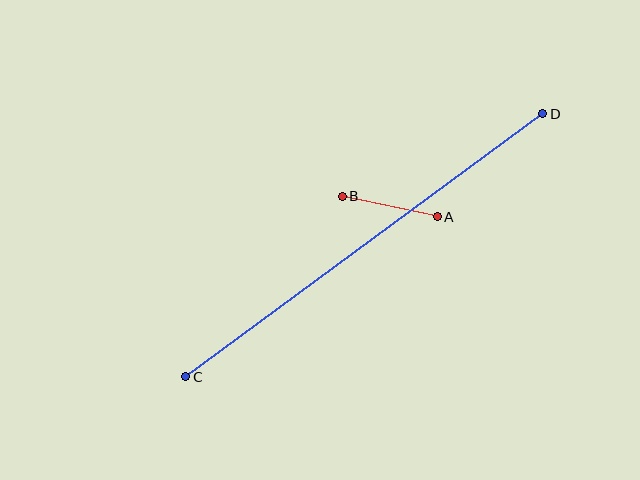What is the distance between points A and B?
The distance is approximately 97 pixels.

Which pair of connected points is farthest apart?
Points C and D are farthest apart.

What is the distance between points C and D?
The distance is approximately 444 pixels.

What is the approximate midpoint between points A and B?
The midpoint is at approximately (390, 207) pixels.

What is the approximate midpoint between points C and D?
The midpoint is at approximately (364, 245) pixels.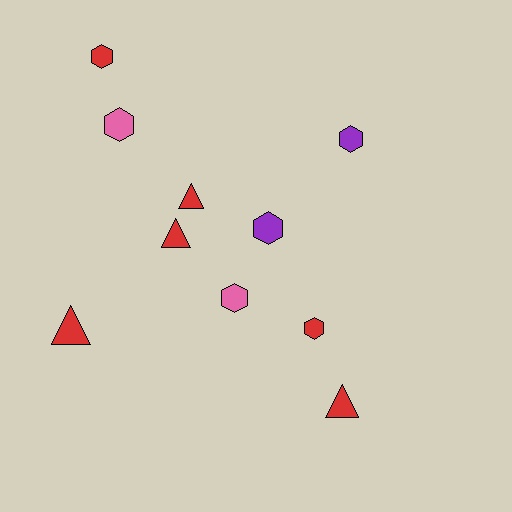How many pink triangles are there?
There are no pink triangles.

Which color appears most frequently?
Red, with 6 objects.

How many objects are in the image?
There are 10 objects.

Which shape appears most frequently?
Hexagon, with 6 objects.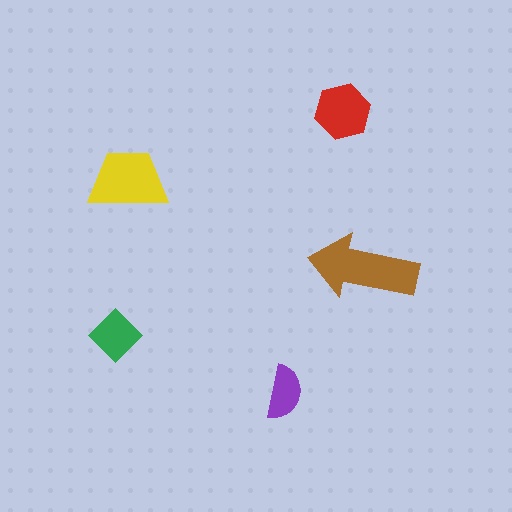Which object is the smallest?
The purple semicircle.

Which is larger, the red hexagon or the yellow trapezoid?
The yellow trapezoid.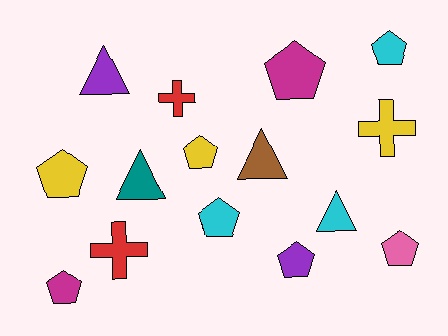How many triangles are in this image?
There are 4 triangles.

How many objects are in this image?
There are 15 objects.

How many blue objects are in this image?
There are no blue objects.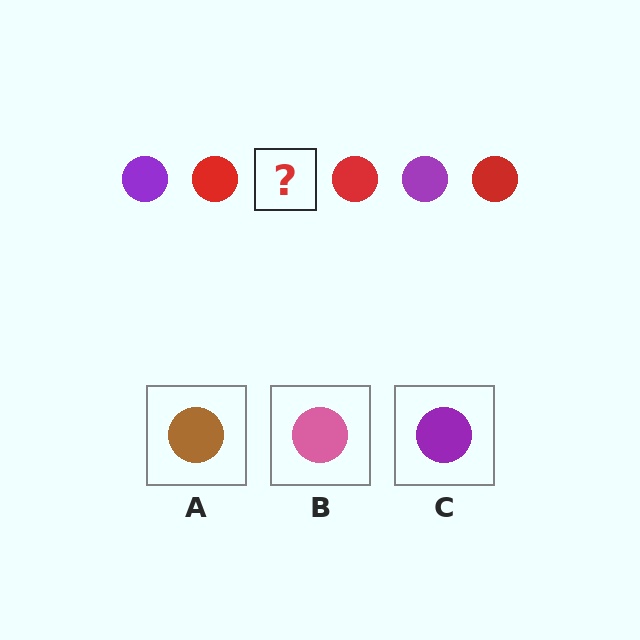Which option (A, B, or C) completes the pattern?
C.